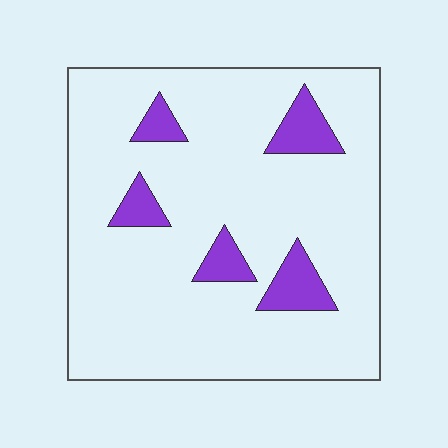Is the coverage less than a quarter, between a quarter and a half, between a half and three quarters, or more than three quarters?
Less than a quarter.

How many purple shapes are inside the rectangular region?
5.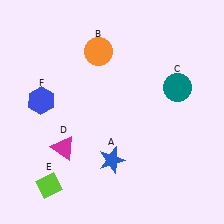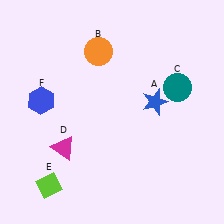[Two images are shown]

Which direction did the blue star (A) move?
The blue star (A) moved up.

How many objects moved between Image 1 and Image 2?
1 object moved between the two images.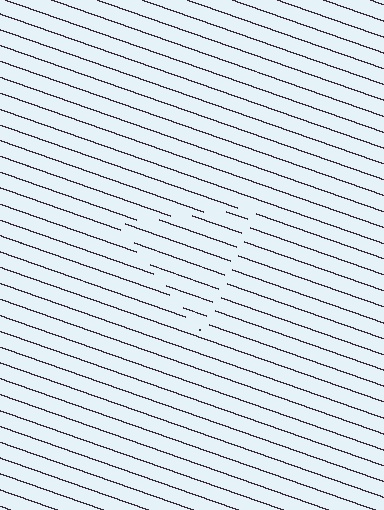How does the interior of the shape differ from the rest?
The interior of the shape contains the same grating, shifted by half a period — the contour is defined by the phase discontinuity where line-ends from the inner and outer gratings abut.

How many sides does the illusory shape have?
3 sides — the line-ends trace a triangle.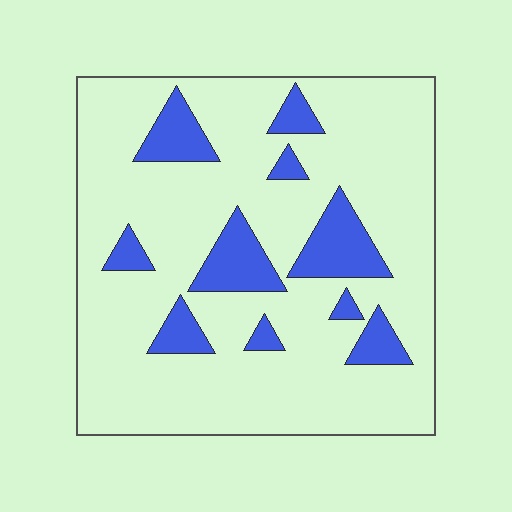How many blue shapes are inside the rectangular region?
10.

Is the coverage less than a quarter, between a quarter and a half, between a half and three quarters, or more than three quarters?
Less than a quarter.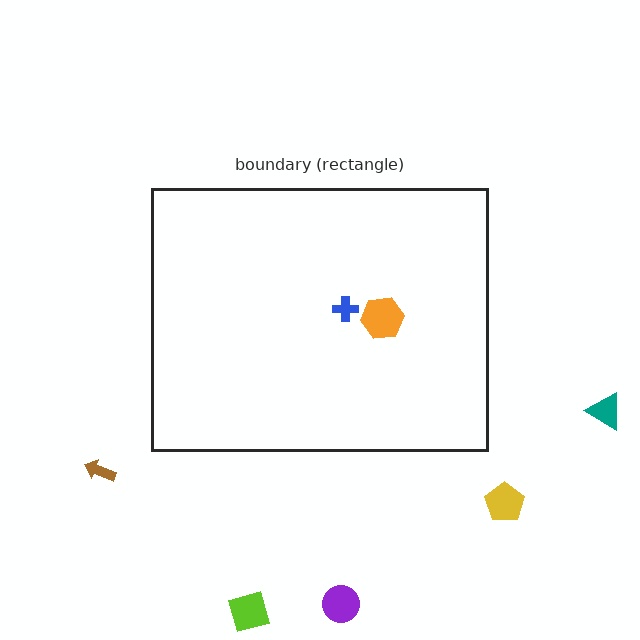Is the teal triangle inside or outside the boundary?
Outside.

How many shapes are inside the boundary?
2 inside, 5 outside.